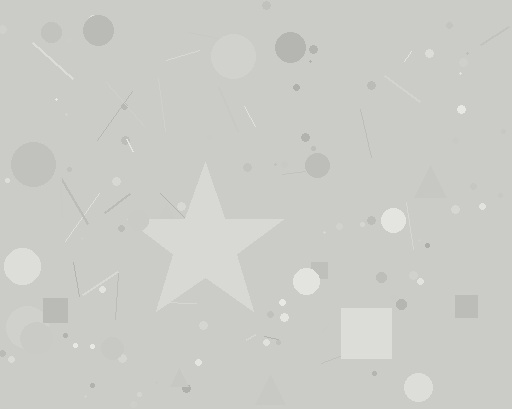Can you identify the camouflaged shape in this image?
The camouflaged shape is a star.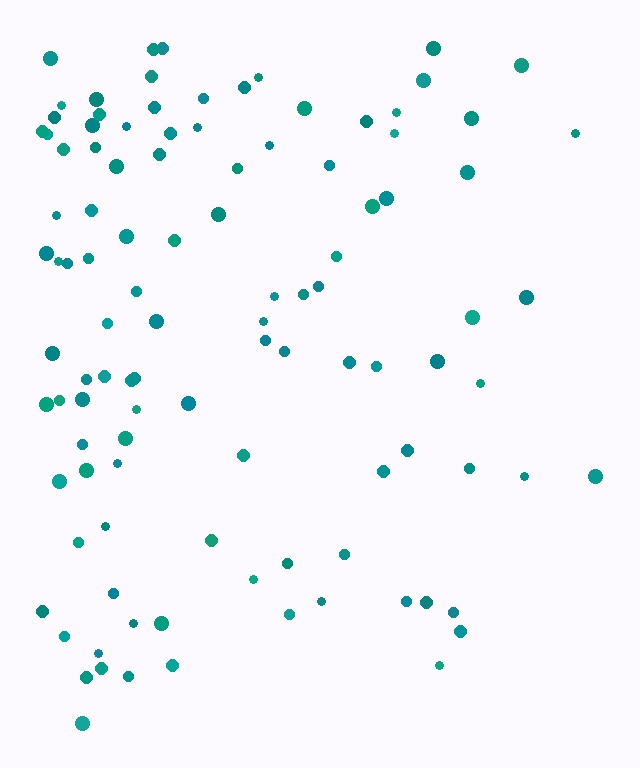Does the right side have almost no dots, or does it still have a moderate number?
Still a moderate number, just noticeably fewer than the left.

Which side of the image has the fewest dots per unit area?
The right.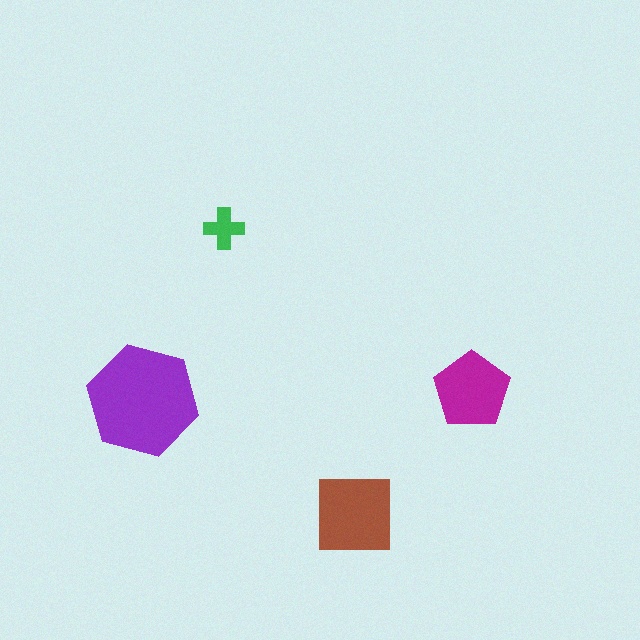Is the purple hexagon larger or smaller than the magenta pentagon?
Larger.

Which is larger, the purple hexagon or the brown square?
The purple hexagon.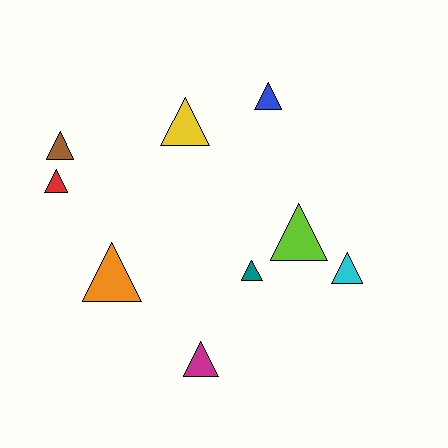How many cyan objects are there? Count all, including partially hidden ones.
There is 1 cyan object.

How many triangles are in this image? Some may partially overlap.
There are 9 triangles.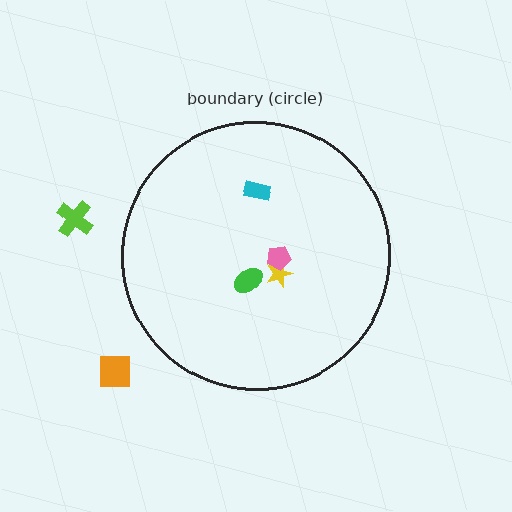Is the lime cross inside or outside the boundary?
Outside.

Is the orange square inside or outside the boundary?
Outside.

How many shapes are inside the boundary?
4 inside, 2 outside.